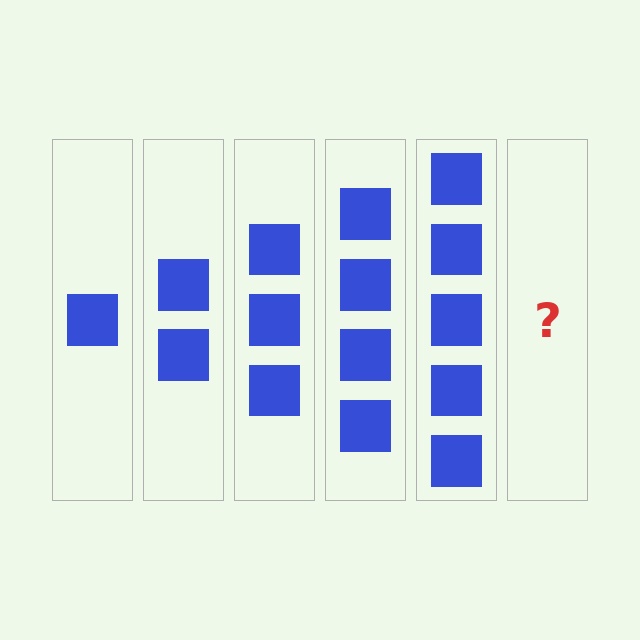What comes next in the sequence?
The next element should be 6 squares.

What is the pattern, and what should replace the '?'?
The pattern is that each step adds one more square. The '?' should be 6 squares.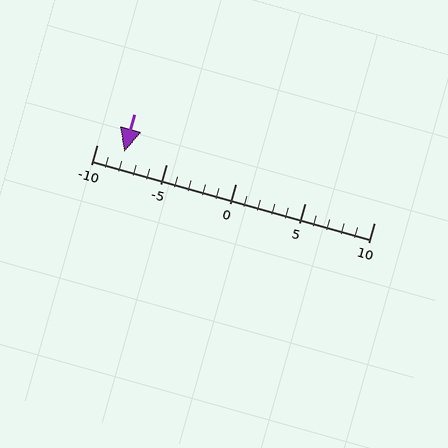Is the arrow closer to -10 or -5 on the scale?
The arrow is closer to -10.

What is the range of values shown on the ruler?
The ruler shows values from -10 to 10.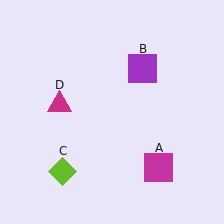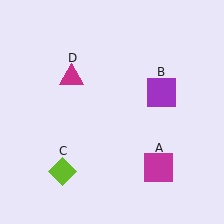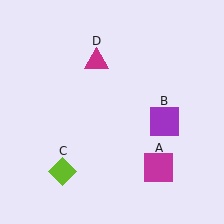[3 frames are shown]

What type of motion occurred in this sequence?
The purple square (object B), magenta triangle (object D) rotated clockwise around the center of the scene.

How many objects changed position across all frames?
2 objects changed position: purple square (object B), magenta triangle (object D).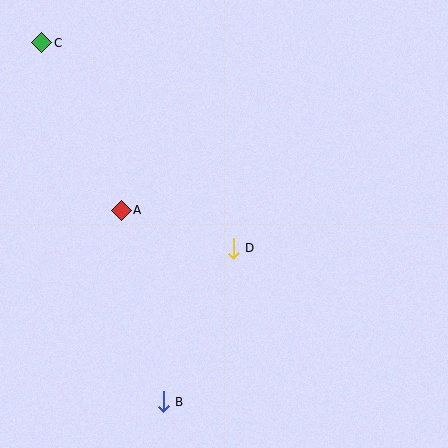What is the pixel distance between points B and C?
The distance between B and C is 379 pixels.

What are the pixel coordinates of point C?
Point C is at (42, 43).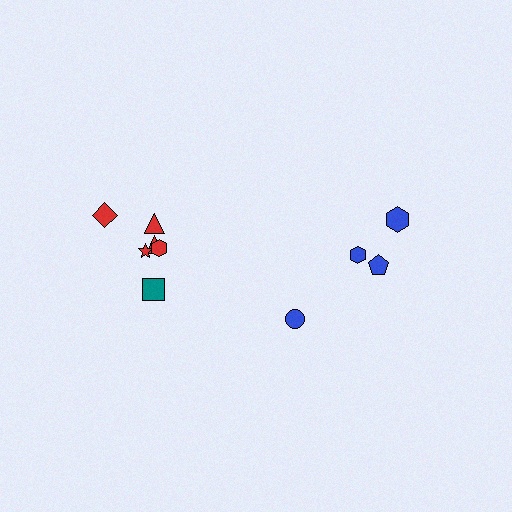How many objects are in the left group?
There are 6 objects.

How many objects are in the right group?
There are 4 objects.